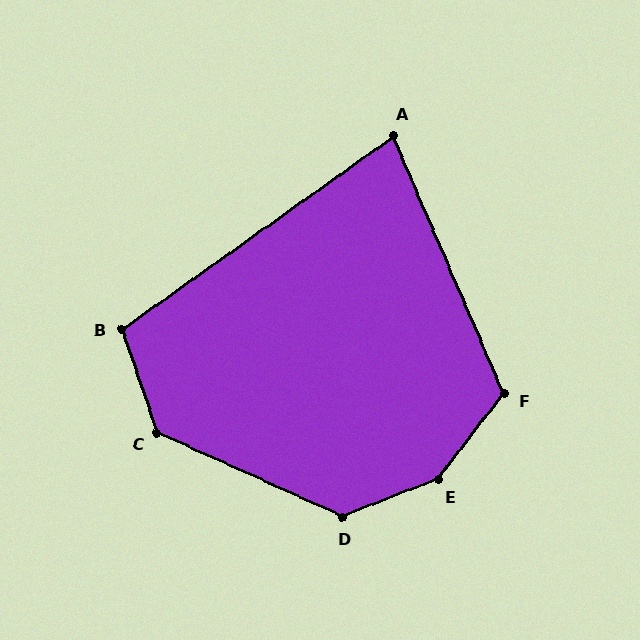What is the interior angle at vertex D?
Approximately 134 degrees (obtuse).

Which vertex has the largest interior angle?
E, at approximately 149 degrees.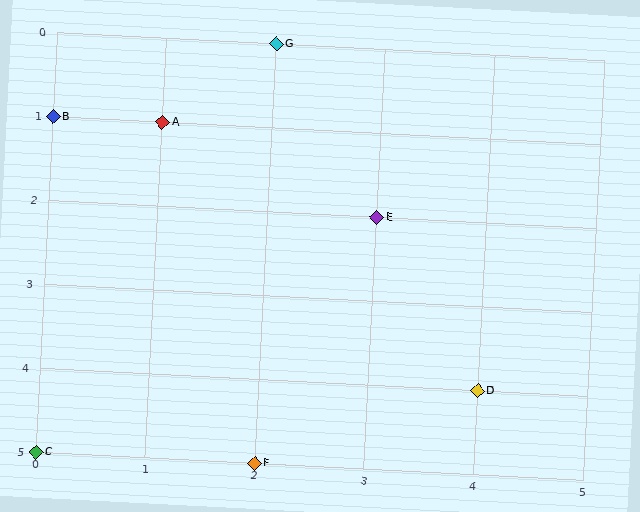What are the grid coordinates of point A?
Point A is at grid coordinates (1, 1).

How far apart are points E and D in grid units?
Points E and D are 1 column and 2 rows apart (about 2.2 grid units diagonally).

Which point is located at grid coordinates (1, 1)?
Point A is at (1, 1).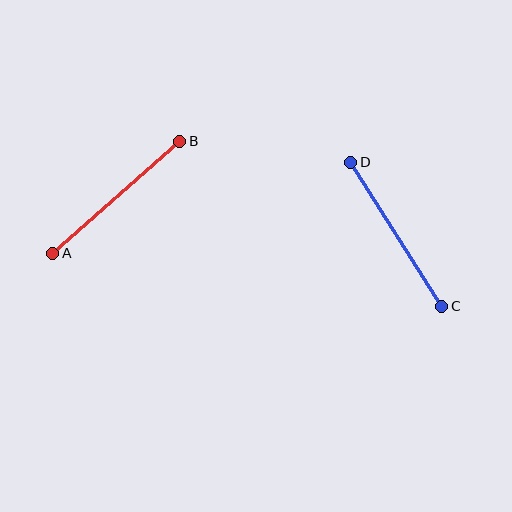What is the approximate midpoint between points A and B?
The midpoint is at approximately (116, 197) pixels.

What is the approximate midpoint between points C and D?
The midpoint is at approximately (396, 234) pixels.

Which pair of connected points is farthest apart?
Points C and D are farthest apart.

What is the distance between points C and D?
The distance is approximately 170 pixels.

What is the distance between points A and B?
The distance is approximately 169 pixels.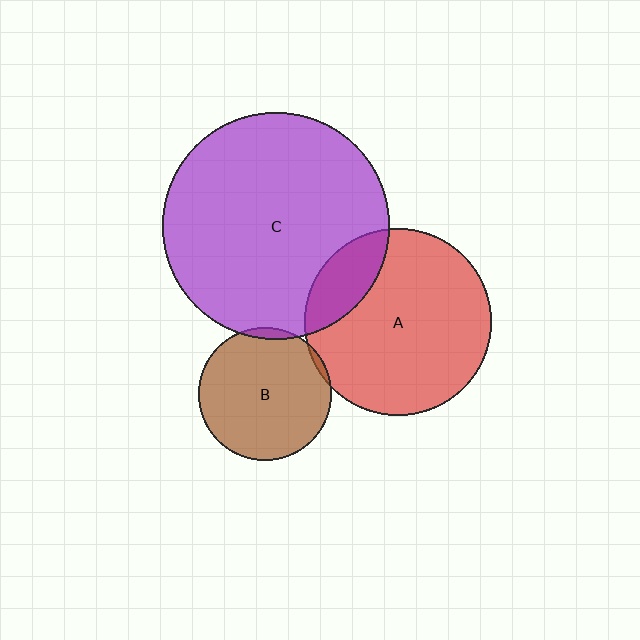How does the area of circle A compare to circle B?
Approximately 2.0 times.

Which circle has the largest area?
Circle C (purple).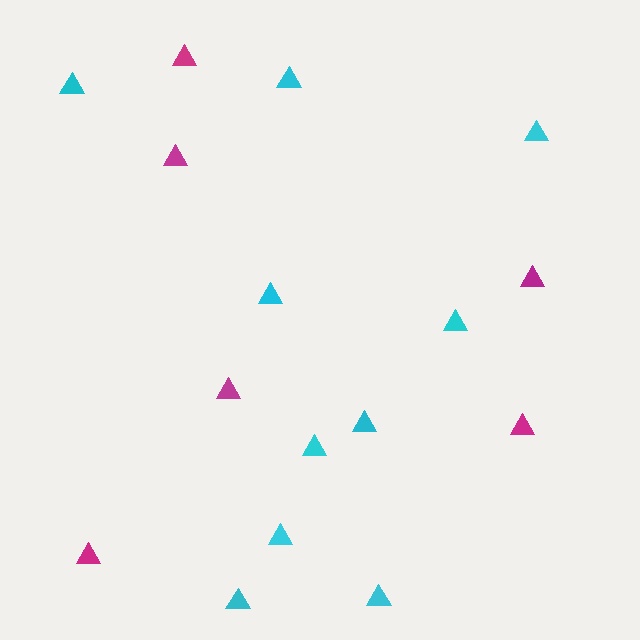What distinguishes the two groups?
There are 2 groups: one group of cyan triangles (10) and one group of magenta triangles (6).